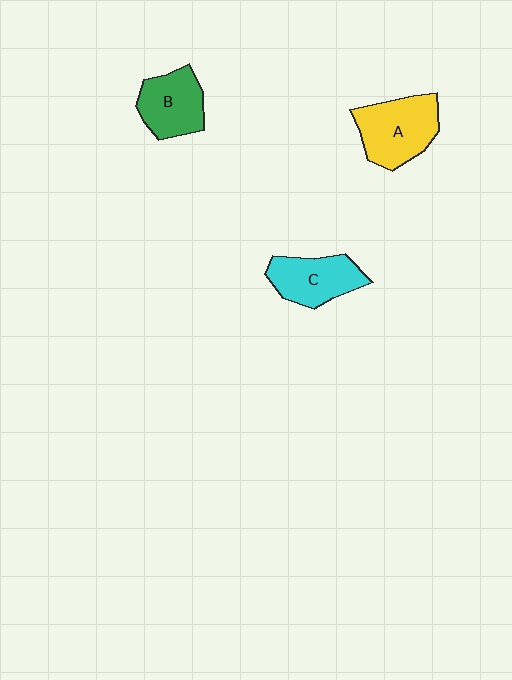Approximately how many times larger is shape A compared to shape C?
Approximately 1.2 times.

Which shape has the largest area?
Shape A (yellow).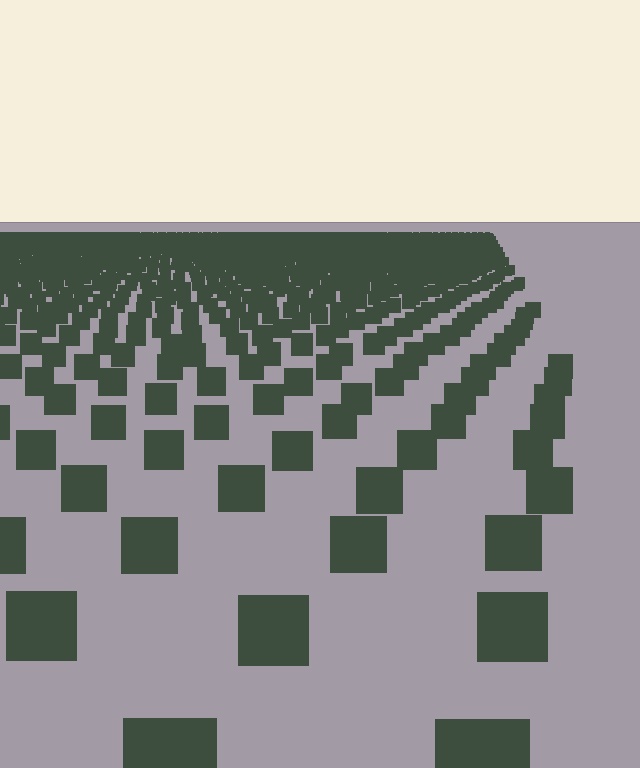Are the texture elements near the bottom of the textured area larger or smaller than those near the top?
Larger. Near the bottom, elements are closer to the viewer and appear at a bigger on-screen size.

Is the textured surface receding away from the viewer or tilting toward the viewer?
The surface is receding away from the viewer. Texture elements get smaller and denser toward the top.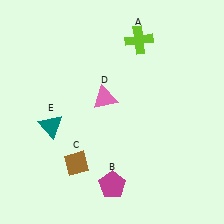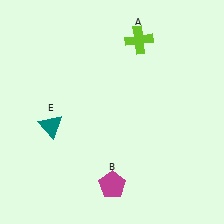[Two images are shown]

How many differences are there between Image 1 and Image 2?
There are 2 differences between the two images.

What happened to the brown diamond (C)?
The brown diamond (C) was removed in Image 2. It was in the bottom-left area of Image 1.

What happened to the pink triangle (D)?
The pink triangle (D) was removed in Image 2. It was in the top-left area of Image 1.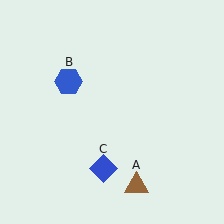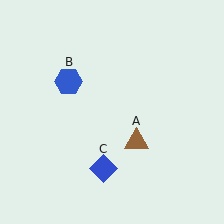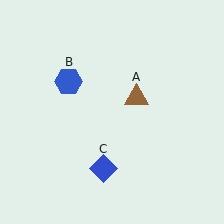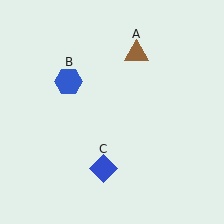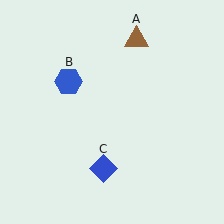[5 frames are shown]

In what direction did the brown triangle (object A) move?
The brown triangle (object A) moved up.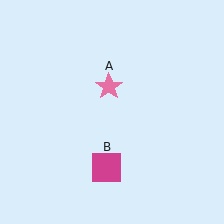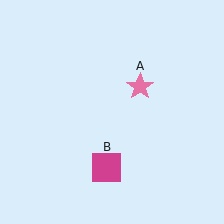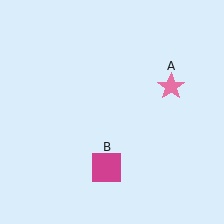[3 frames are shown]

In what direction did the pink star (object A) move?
The pink star (object A) moved right.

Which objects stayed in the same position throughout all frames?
Magenta square (object B) remained stationary.